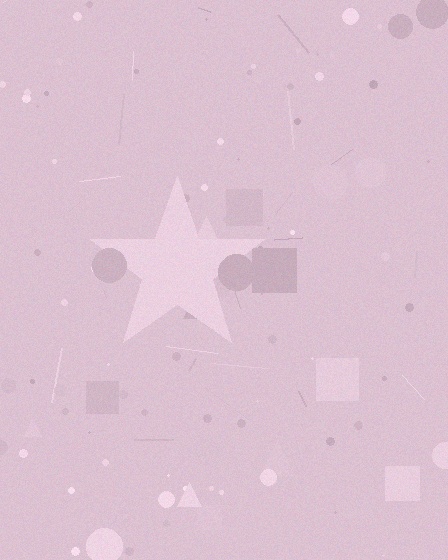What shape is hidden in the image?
A star is hidden in the image.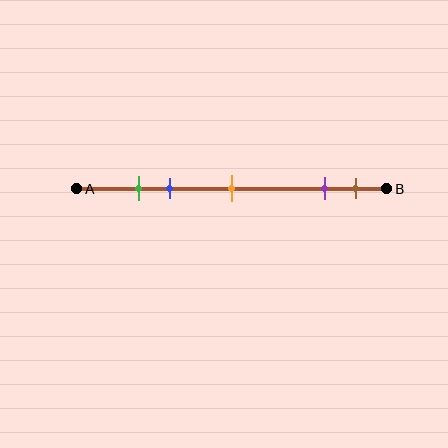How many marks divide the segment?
There are 5 marks dividing the segment.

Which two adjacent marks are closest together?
The green and blue marks are the closest adjacent pair.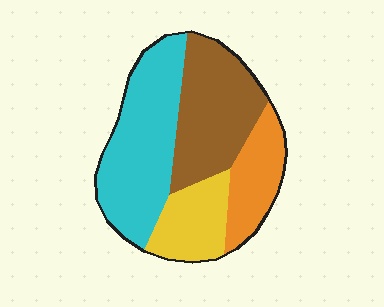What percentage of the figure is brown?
Brown covers 30% of the figure.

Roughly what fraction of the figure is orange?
Orange takes up about one sixth (1/6) of the figure.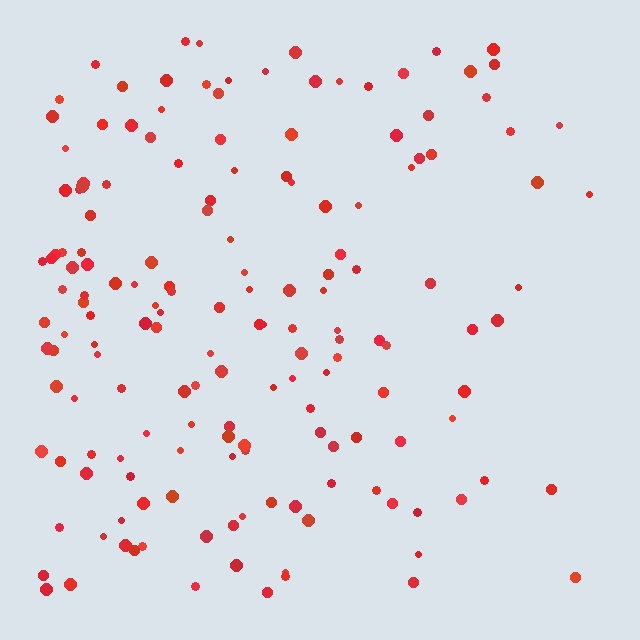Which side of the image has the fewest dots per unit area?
The right.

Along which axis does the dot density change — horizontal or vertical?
Horizontal.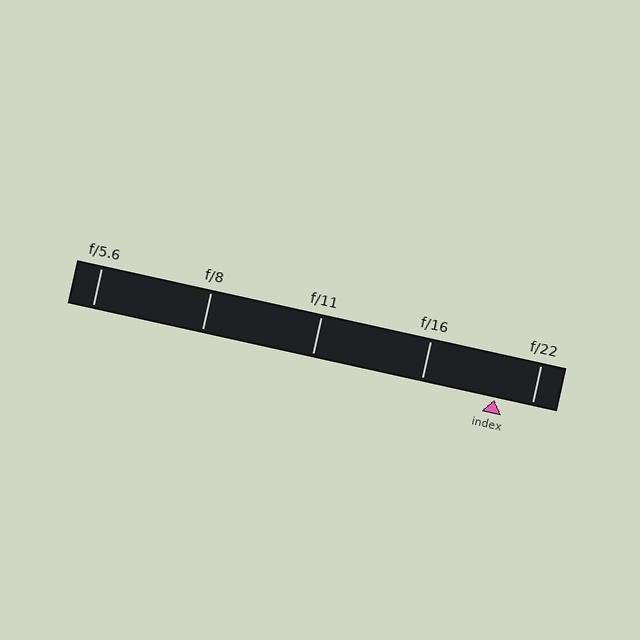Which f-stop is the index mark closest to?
The index mark is closest to f/22.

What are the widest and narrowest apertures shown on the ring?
The widest aperture shown is f/5.6 and the narrowest is f/22.